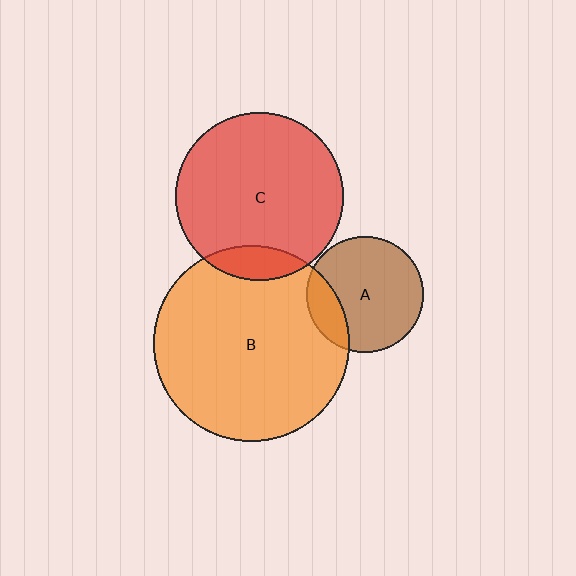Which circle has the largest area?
Circle B (orange).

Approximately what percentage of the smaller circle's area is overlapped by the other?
Approximately 10%.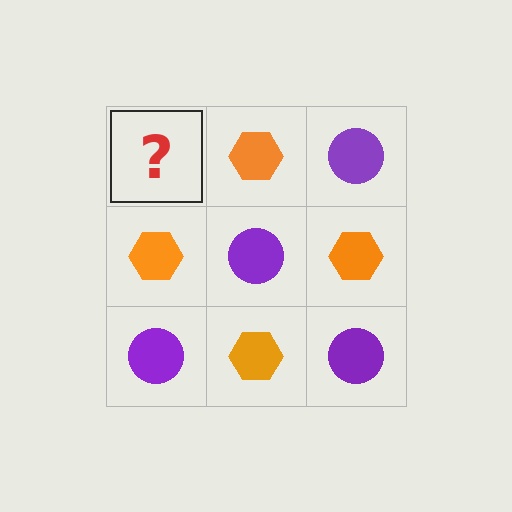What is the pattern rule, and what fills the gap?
The rule is that it alternates purple circle and orange hexagon in a checkerboard pattern. The gap should be filled with a purple circle.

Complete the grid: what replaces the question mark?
The question mark should be replaced with a purple circle.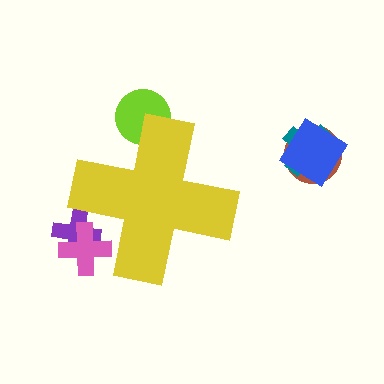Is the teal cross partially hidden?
No, the teal cross is fully visible.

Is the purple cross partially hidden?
Yes, the purple cross is partially hidden behind the yellow cross.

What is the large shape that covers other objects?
A yellow cross.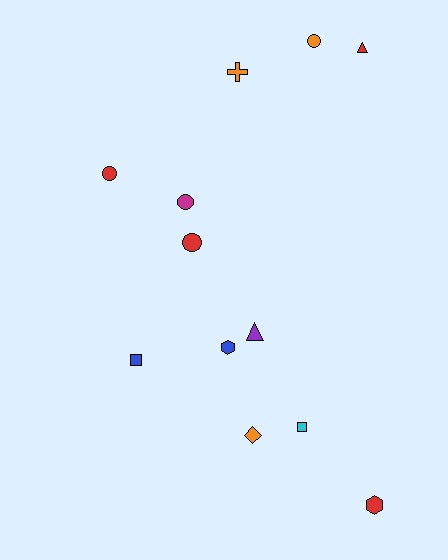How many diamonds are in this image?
There is 1 diamond.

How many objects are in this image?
There are 12 objects.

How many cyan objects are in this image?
There is 1 cyan object.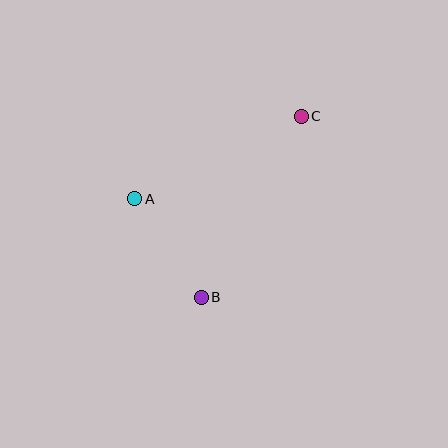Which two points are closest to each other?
Points A and B are closest to each other.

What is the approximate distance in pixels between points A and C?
The distance between A and C is approximately 186 pixels.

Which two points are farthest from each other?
Points B and C are farthest from each other.